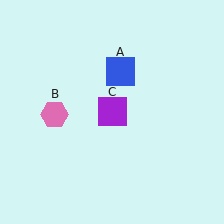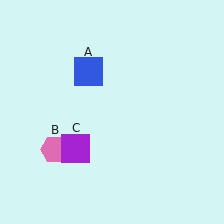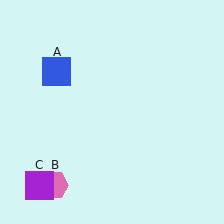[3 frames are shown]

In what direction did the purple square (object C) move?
The purple square (object C) moved down and to the left.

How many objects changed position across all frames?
3 objects changed position: blue square (object A), pink hexagon (object B), purple square (object C).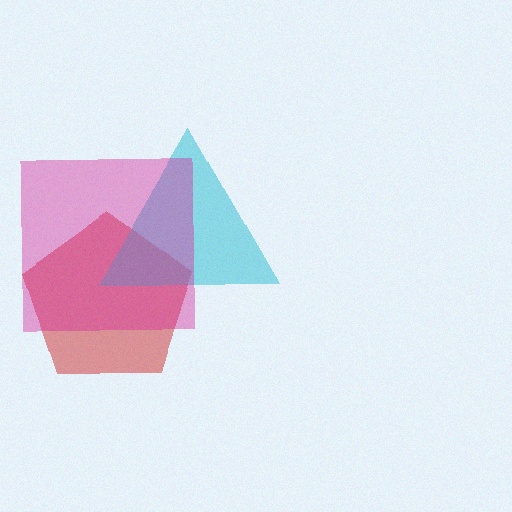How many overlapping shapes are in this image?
There are 3 overlapping shapes in the image.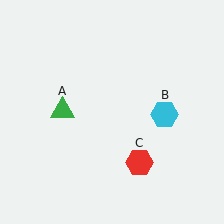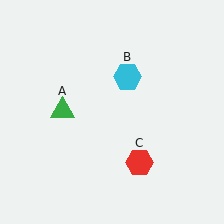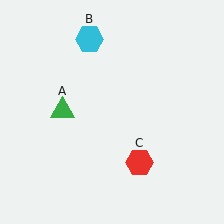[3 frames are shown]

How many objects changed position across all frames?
1 object changed position: cyan hexagon (object B).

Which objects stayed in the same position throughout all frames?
Green triangle (object A) and red hexagon (object C) remained stationary.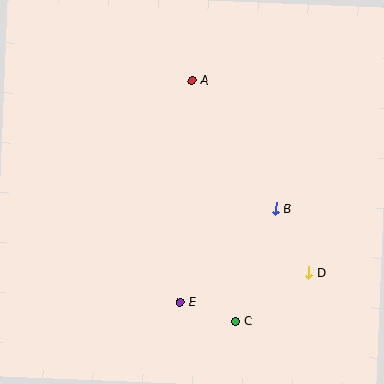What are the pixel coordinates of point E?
Point E is at (180, 302).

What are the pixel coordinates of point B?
Point B is at (276, 209).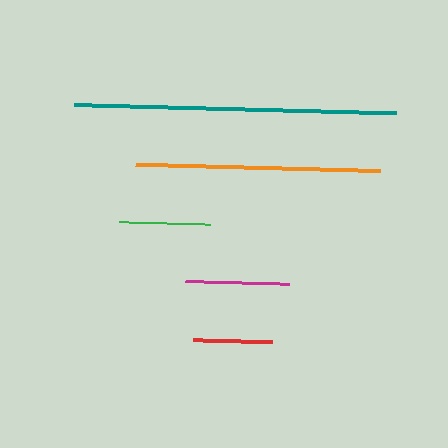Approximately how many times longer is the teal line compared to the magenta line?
The teal line is approximately 3.1 times the length of the magenta line.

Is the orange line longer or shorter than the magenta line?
The orange line is longer than the magenta line.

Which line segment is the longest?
The teal line is the longest at approximately 322 pixels.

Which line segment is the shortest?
The red line is the shortest at approximately 79 pixels.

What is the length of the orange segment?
The orange segment is approximately 246 pixels long.